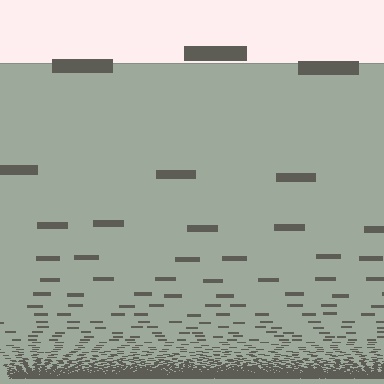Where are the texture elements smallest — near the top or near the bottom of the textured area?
Near the bottom.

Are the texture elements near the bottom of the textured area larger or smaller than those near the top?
Smaller. The gradient is inverted — elements near the bottom are smaller and denser.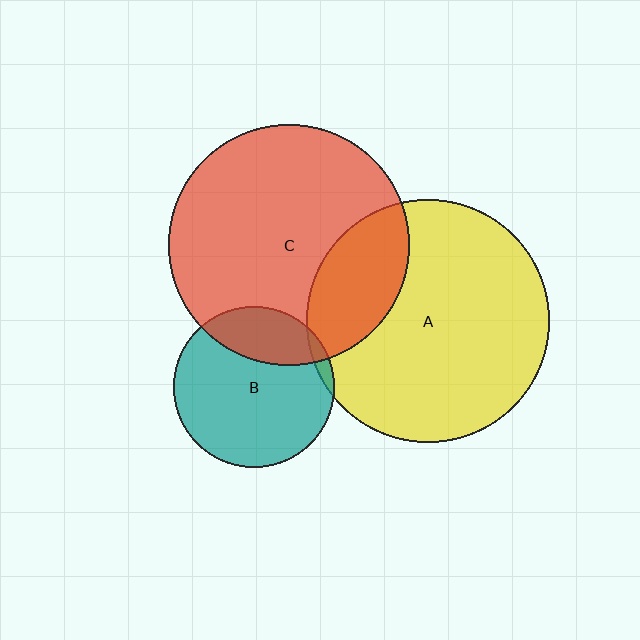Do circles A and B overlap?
Yes.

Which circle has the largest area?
Circle A (yellow).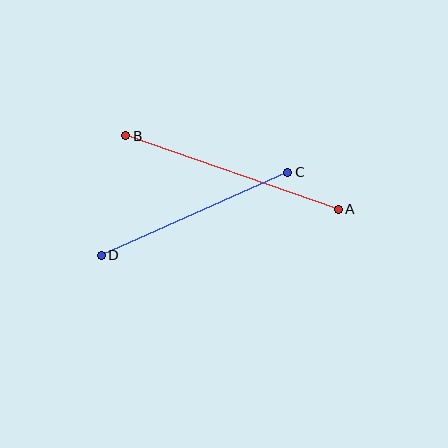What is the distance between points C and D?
The distance is approximately 204 pixels.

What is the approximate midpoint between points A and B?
The midpoint is at approximately (232, 173) pixels.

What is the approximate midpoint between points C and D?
The midpoint is at approximately (195, 214) pixels.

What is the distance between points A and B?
The distance is approximately 225 pixels.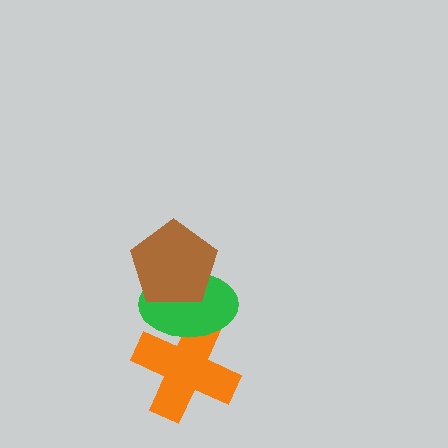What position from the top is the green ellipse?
The green ellipse is 2nd from the top.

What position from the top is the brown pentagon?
The brown pentagon is 1st from the top.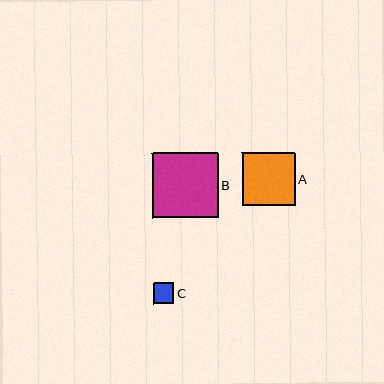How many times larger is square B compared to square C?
Square B is approximately 3.2 times the size of square C.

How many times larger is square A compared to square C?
Square A is approximately 2.6 times the size of square C.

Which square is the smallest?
Square C is the smallest with a size of approximately 21 pixels.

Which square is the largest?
Square B is the largest with a size of approximately 65 pixels.